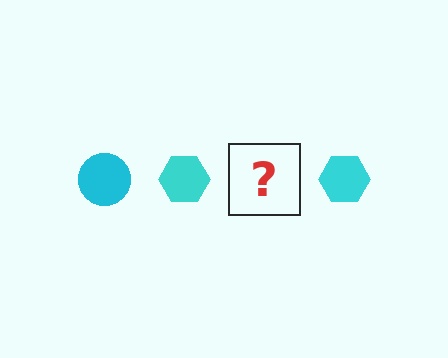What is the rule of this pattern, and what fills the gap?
The rule is that the pattern cycles through circle, hexagon shapes in cyan. The gap should be filled with a cyan circle.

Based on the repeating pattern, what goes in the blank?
The blank should be a cyan circle.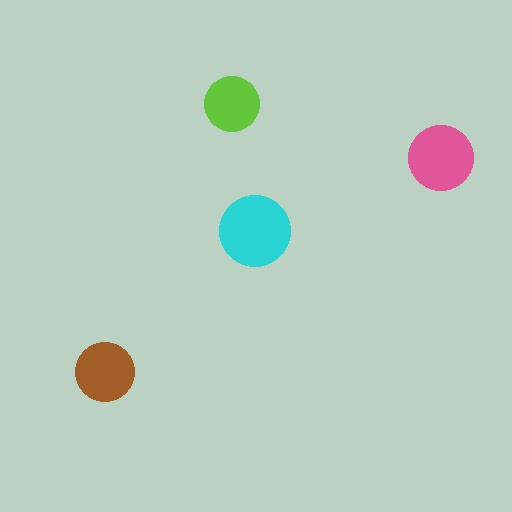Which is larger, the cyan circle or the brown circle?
The cyan one.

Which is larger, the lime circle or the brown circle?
The brown one.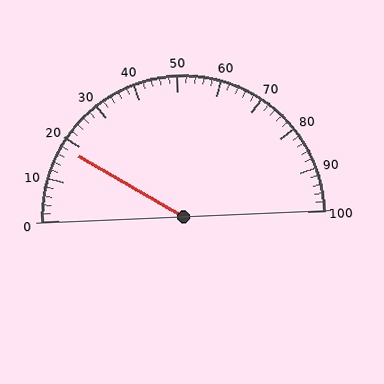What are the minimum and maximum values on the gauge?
The gauge ranges from 0 to 100.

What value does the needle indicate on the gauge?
The needle indicates approximately 18.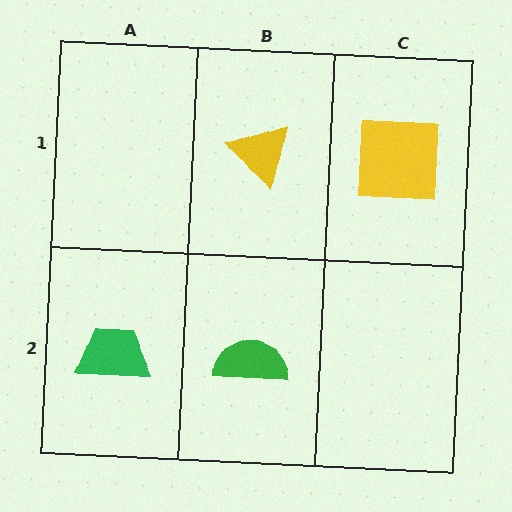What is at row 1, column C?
A yellow square.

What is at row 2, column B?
A green semicircle.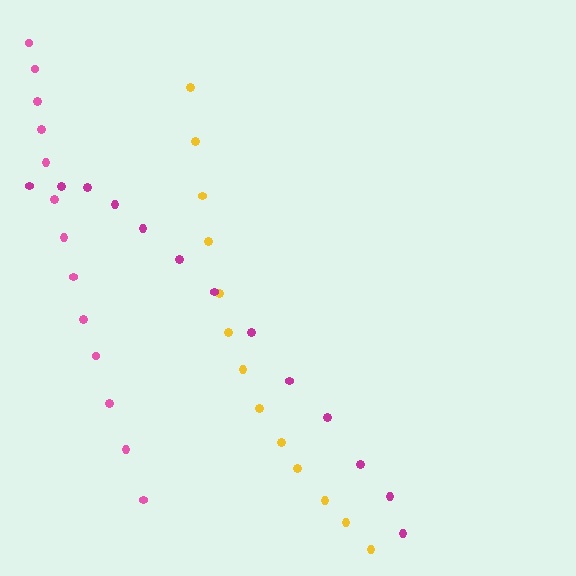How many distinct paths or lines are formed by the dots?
There are 3 distinct paths.